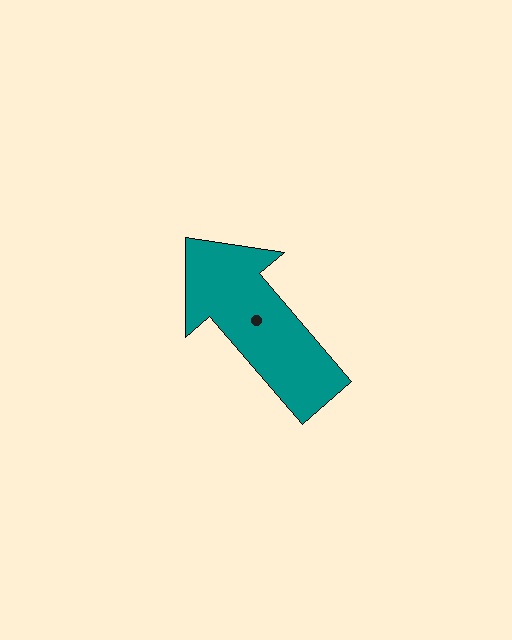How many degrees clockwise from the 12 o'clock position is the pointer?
Approximately 319 degrees.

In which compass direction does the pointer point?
Northwest.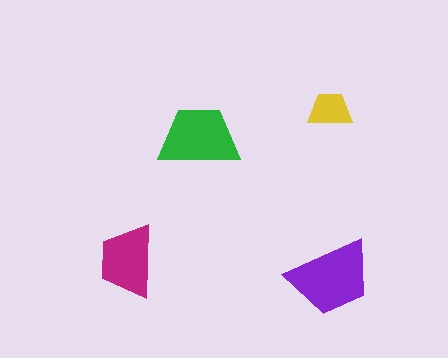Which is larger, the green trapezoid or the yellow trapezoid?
The green one.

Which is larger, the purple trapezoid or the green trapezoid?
The purple one.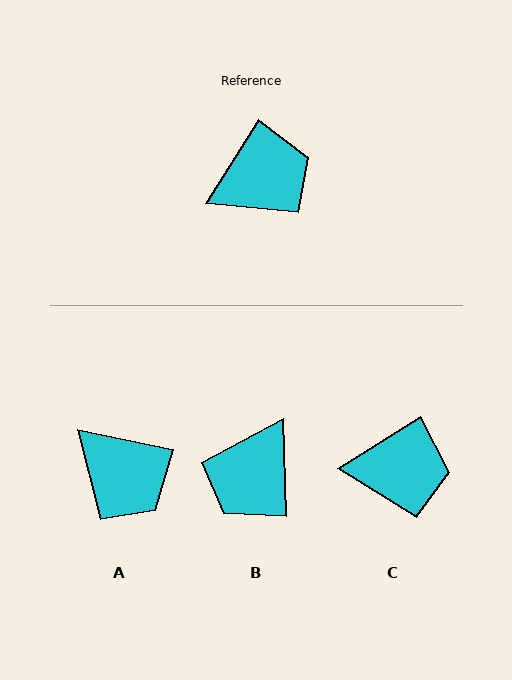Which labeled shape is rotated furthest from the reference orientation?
B, about 147 degrees away.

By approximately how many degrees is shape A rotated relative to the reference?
Approximately 70 degrees clockwise.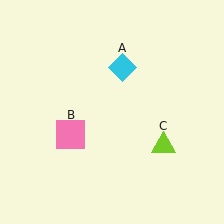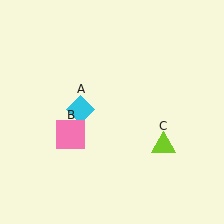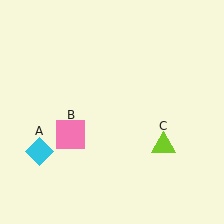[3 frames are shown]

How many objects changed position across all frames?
1 object changed position: cyan diamond (object A).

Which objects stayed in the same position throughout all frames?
Pink square (object B) and lime triangle (object C) remained stationary.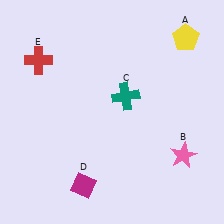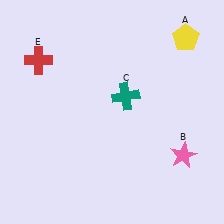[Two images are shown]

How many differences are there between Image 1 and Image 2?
There is 1 difference between the two images.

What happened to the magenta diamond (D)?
The magenta diamond (D) was removed in Image 2. It was in the bottom-left area of Image 1.